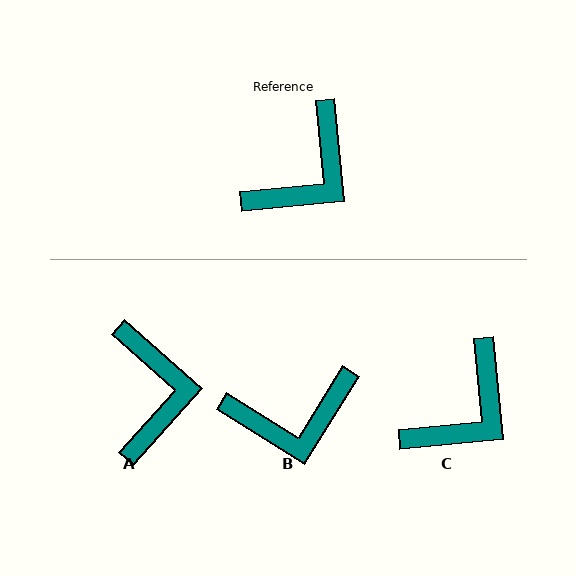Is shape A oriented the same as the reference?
No, it is off by about 43 degrees.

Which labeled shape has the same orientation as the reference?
C.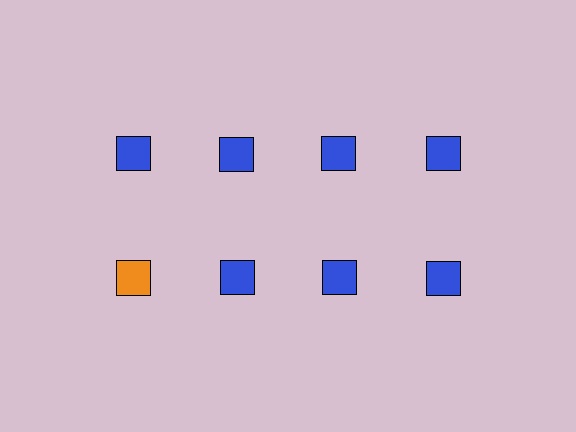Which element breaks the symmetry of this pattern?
The orange square in the second row, leftmost column breaks the symmetry. All other shapes are blue squares.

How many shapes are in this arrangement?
There are 8 shapes arranged in a grid pattern.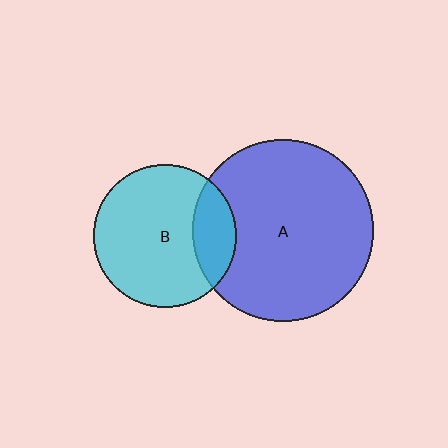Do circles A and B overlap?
Yes.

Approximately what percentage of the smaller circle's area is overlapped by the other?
Approximately 20%.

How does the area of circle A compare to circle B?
Approximately 1.6 times.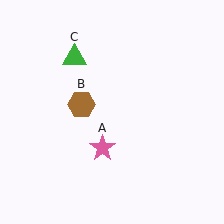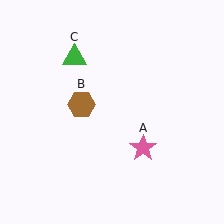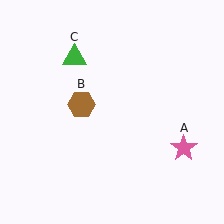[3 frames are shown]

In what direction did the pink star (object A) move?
The pink star (object A) moved right.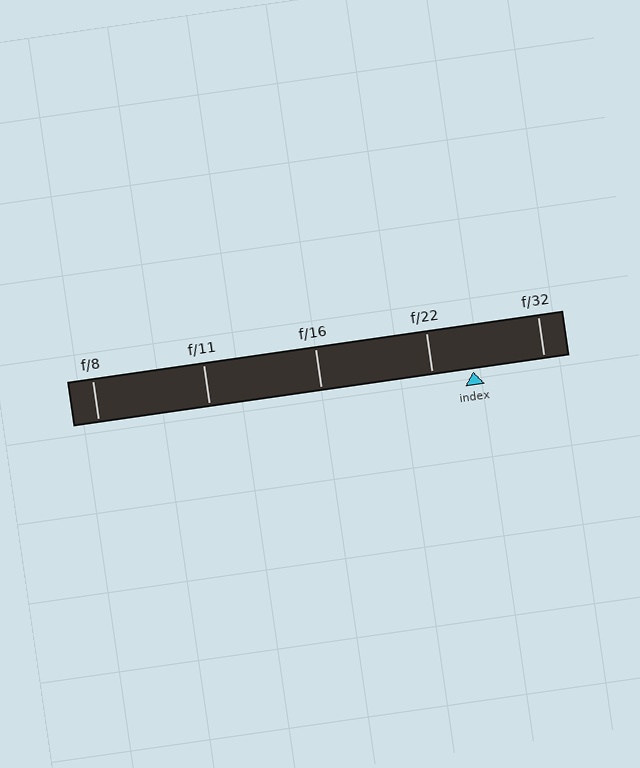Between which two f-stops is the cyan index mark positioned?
The index mark is between f/22 and f/32.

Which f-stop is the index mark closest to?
The index mark is closest to f/22.